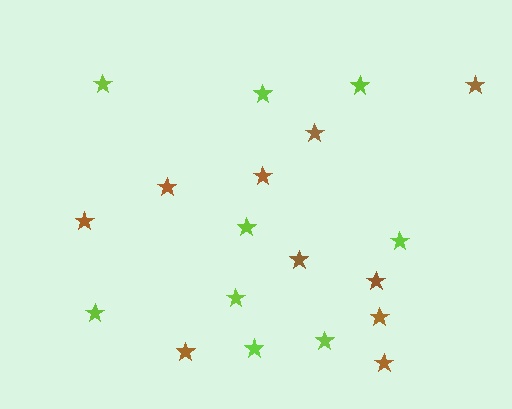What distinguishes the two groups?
There are 2 groups: one group of lime stars (9) and one group of brown stars (10).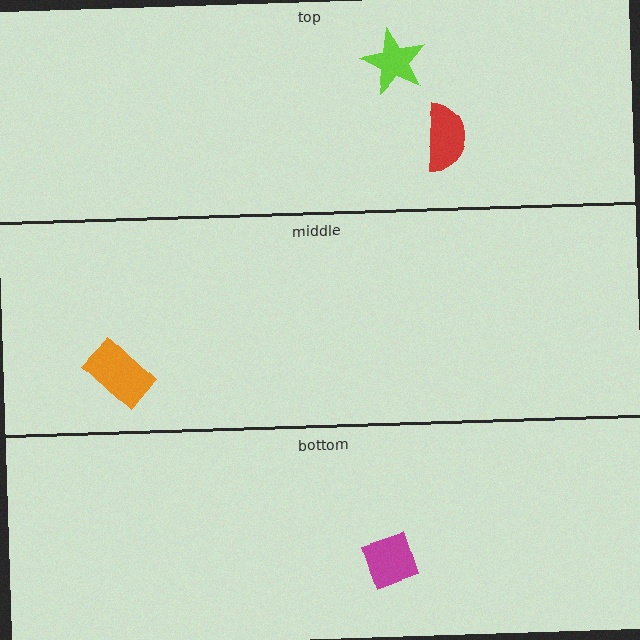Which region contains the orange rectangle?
The middle region.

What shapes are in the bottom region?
The magenta diamond.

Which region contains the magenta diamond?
The bottom region.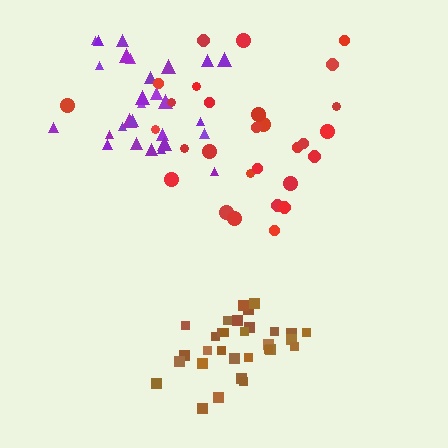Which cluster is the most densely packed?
Brown.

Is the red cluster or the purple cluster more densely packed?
Purple.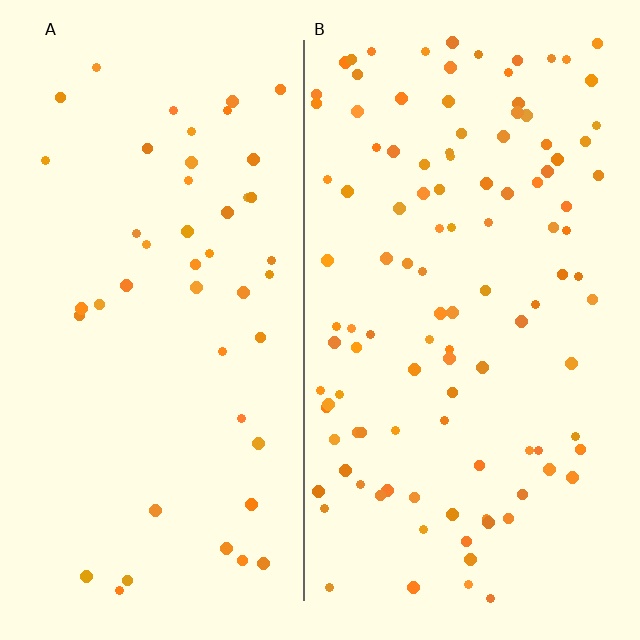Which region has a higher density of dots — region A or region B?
B (the right).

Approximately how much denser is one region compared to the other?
Approximately 2.4× — region B over region A.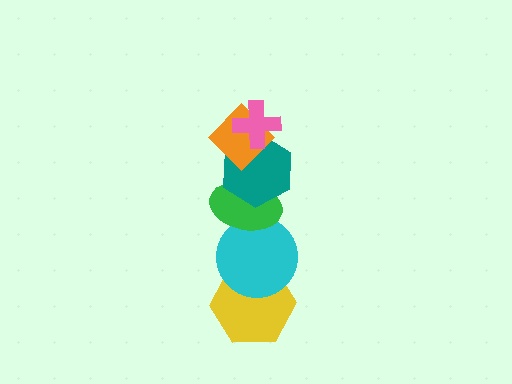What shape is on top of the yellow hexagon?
The cyan circle is on top of the yellow hexagon.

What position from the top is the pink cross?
The pink cross is 1st from the top.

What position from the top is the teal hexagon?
The teal hexagon is 3rd from the top.